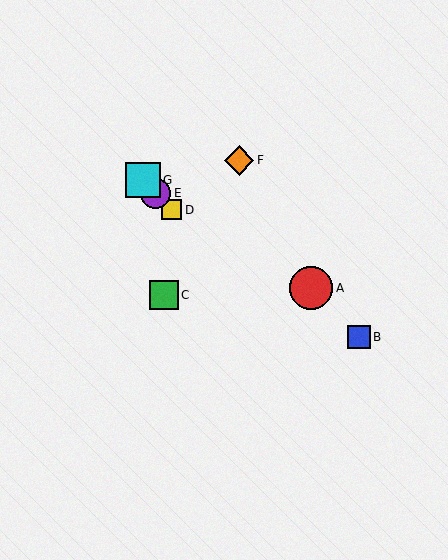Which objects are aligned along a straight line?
Objects D, E, G are aligned along a straight line.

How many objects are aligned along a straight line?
3 objects (D, E, G) are aligned along a straight line.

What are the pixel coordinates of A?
Object A is at (311, 288).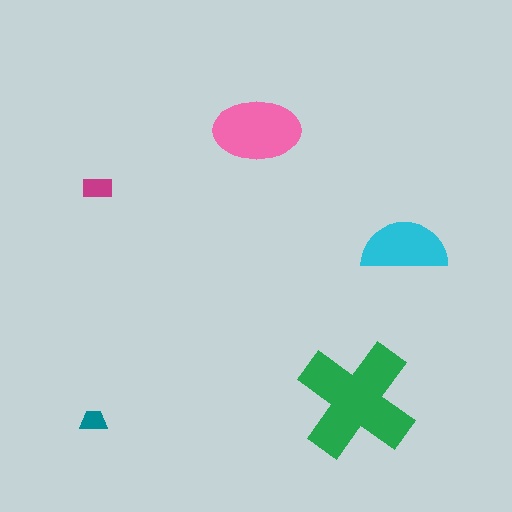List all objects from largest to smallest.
The green cross, the pink ellipse, the cyan semicircle, the magenta rectangle, the teal trapezoid.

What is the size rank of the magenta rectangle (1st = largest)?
4th.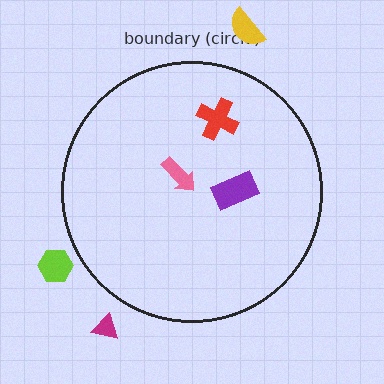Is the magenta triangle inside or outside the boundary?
Outside.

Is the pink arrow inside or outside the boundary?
Inside.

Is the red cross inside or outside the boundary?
Inside.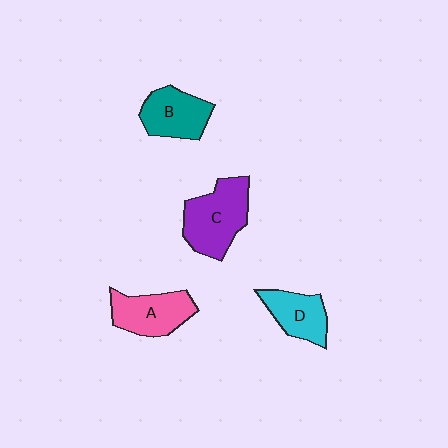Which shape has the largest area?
Shape C (purple).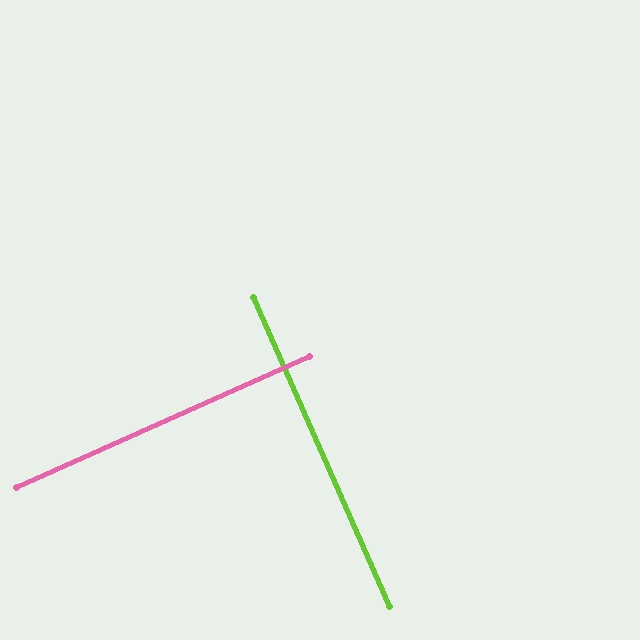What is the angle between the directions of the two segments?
Approximately 90 degrees.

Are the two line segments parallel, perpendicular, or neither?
Perpendicular — they meet at approximately 90°.